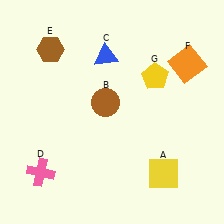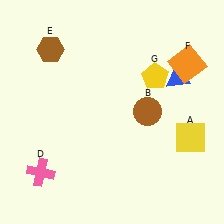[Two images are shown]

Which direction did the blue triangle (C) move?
The blue triangle (C) moved right.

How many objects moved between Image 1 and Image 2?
3 objects moved between the two images.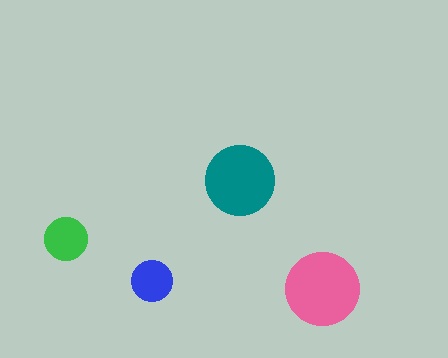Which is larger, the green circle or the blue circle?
The green one.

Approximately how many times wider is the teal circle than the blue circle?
About 1.5 times wider.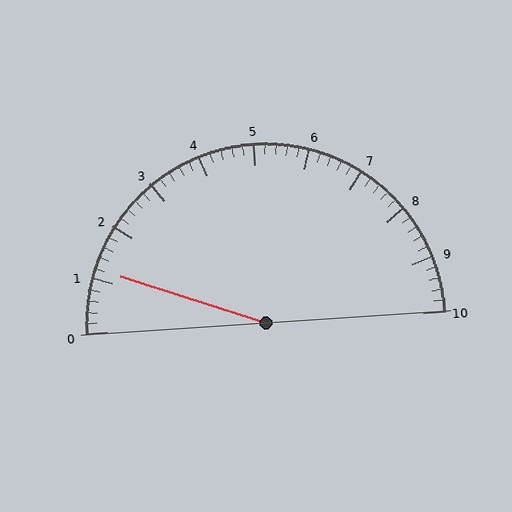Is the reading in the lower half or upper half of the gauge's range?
The reading is in the lower half of the range (0 to 10).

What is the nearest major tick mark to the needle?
The nearest major tick mark is 1.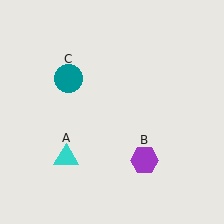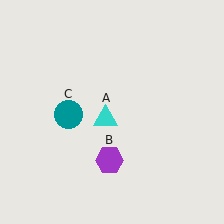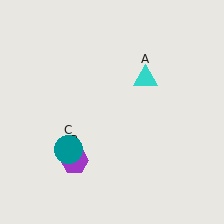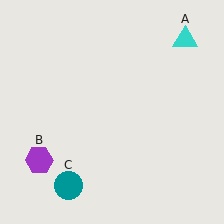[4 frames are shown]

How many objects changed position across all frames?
3 objects changed position: cyan triangle (object A), purple hexagon (object B), teal circle (object C).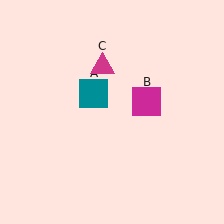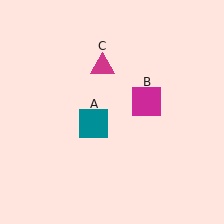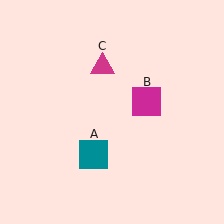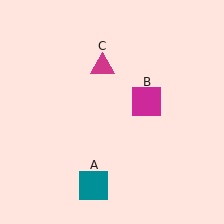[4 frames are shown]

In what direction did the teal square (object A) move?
The teal square (object A) moved down.